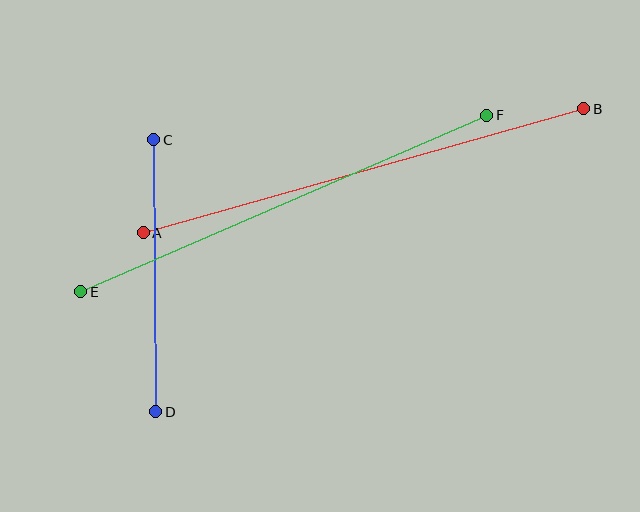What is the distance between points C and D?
The distance is approximately 272 pixels.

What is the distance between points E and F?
The distance is approximately 443 pixels.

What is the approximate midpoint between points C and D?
The midpoint is at approximately (155, 276) pixels.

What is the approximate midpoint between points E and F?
The midpoint is at approximately (284, 204) pixels.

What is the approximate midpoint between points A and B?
The midpoint is at approximately (364, 171) pixels.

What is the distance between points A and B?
The distance is approximately 458 pixels.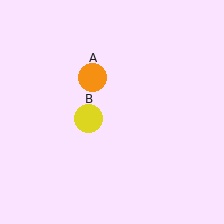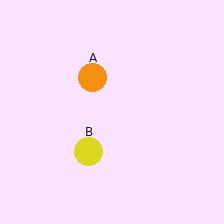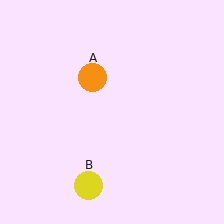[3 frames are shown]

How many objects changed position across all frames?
1 object changed position: yellow circle (object B).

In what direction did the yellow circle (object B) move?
The yellow circle (object B) moved down.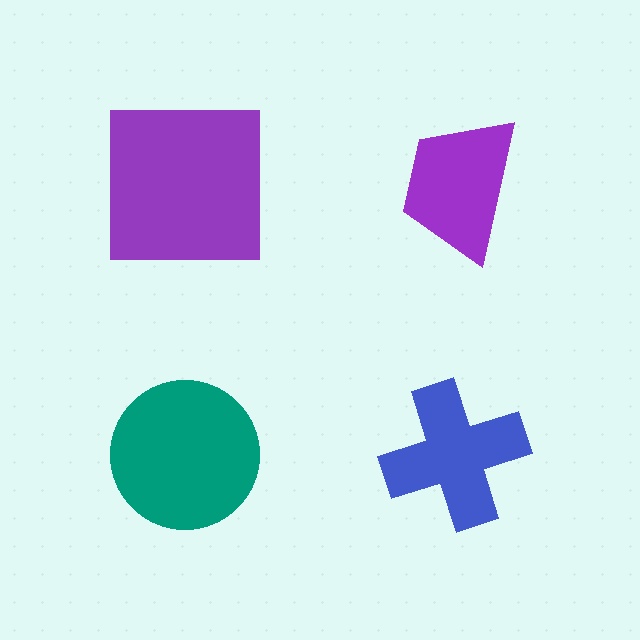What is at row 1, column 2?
A purple trapezoid.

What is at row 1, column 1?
A purple square.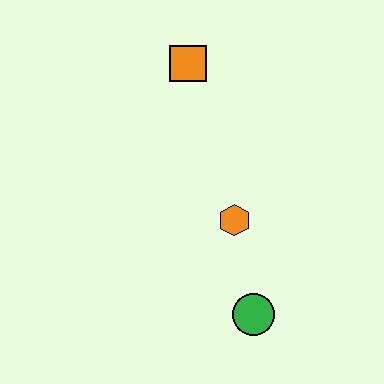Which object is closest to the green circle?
The orange hexagon is closest to the green circle.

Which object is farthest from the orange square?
The green circle is farthest from the orange square.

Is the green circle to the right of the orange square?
Yes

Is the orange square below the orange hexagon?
No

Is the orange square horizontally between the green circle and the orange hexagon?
No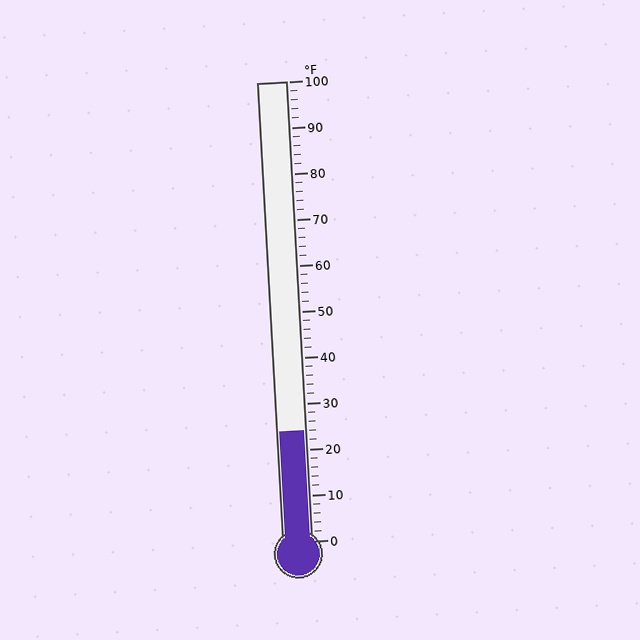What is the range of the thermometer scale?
The thermometer scale ranges from 0°F to 100°F.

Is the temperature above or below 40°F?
The temperature is below 40°F.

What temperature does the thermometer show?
The thermometer shows approximately 24°F.